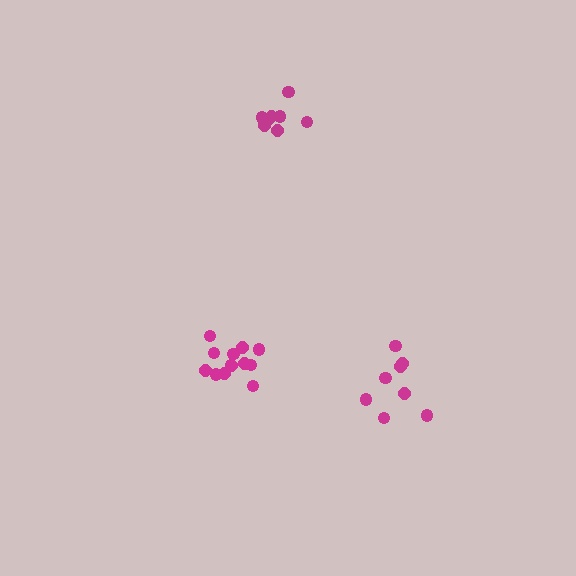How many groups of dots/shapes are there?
There are 3 groups.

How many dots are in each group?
Group 1: 8 dots, Group 2: 13 dots, Group 3: 8 dots (29 total).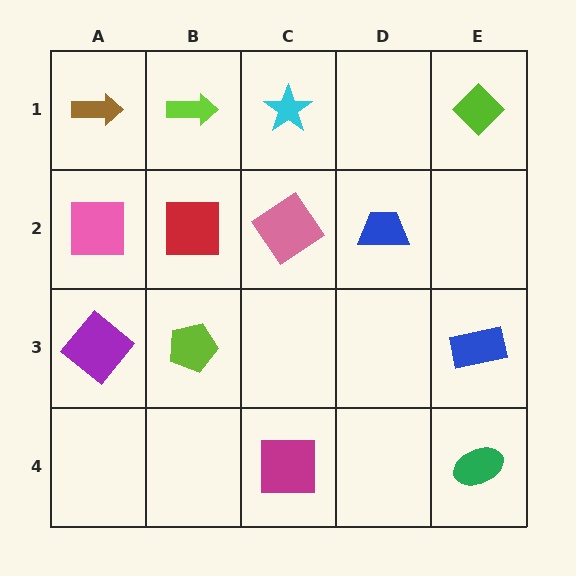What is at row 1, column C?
A cyan star.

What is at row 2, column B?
A red square.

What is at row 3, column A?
A purple diamond.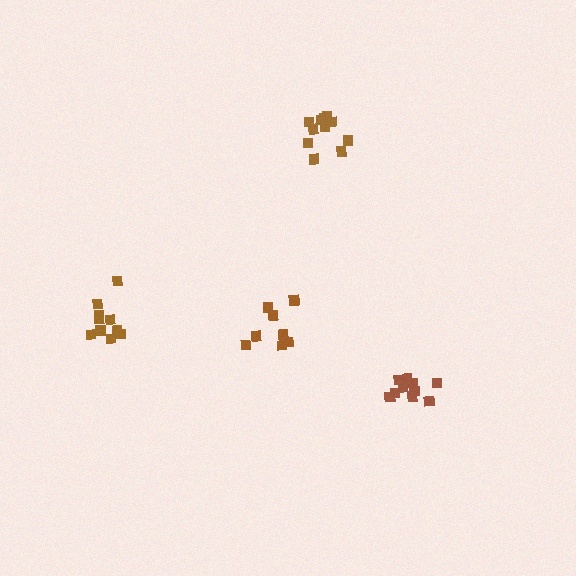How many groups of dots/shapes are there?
There are 4 groups.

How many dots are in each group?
Group 1: 9 dots, Group 2: 10 dots, Group 3: 11 dots, Group 4: 10 dots (40 total).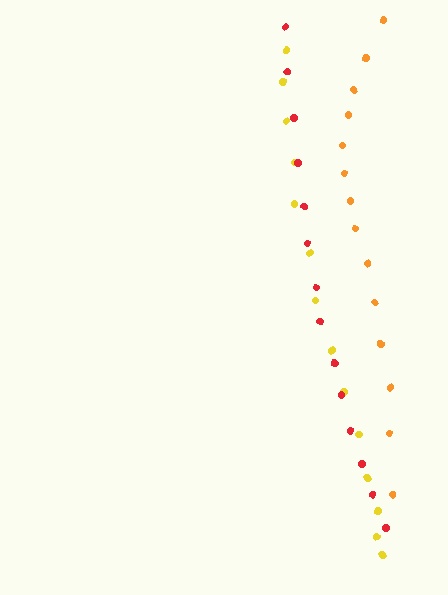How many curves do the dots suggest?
There are 3 distinct paths.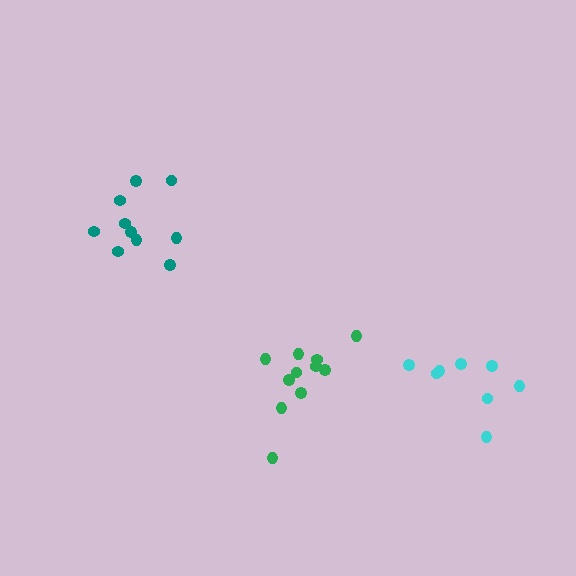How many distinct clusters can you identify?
There are 3 distinct clusters.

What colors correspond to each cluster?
The clusters are colored: green, cyan, teal.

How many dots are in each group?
Group 1: 11 dots, Group 2: 8 dots, Group 3: 10 dots (29 total).